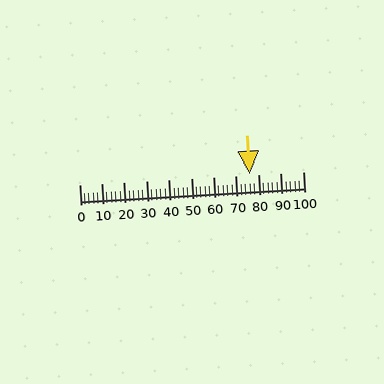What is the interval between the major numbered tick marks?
The major tick marks are spaced 10 units apart.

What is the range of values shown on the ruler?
The ruler shows values from 0 to 100.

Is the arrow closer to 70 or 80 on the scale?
The arrow is closer to 80.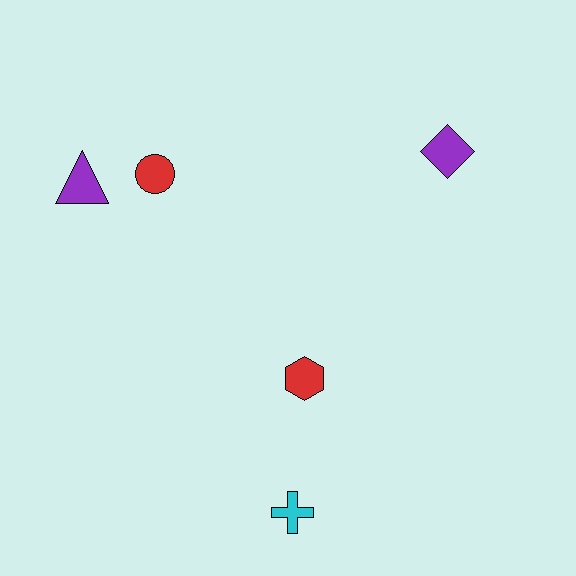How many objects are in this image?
There are 5 objects.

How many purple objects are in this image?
There are 2 purple objects.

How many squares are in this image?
There are no squares.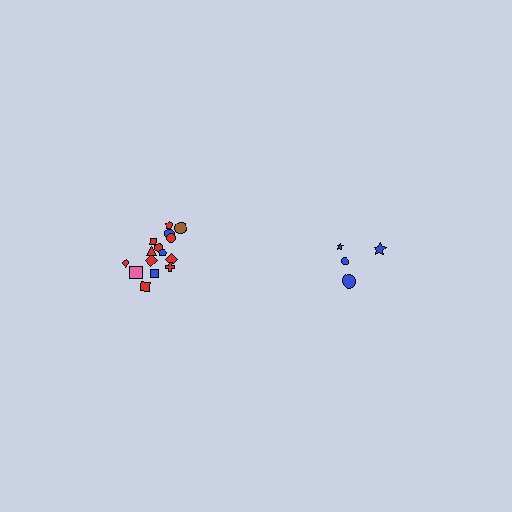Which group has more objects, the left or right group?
The left group.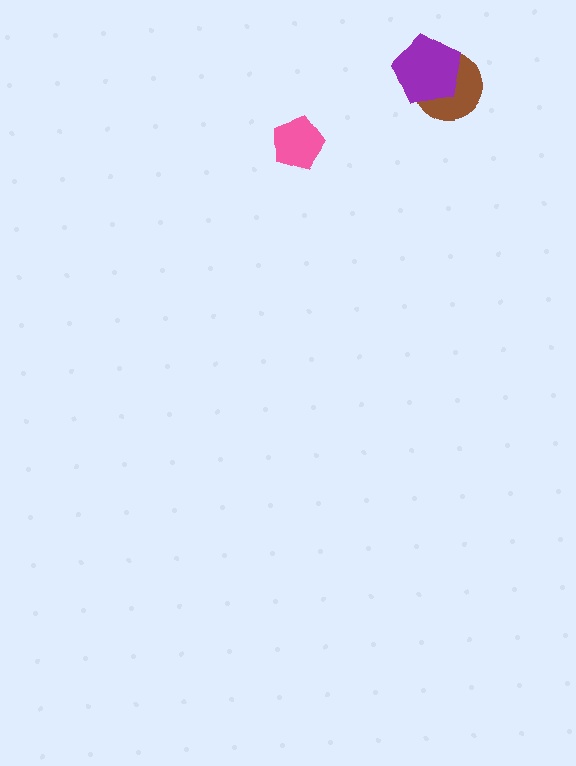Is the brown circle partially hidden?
Yes, it is partially covered by another shape.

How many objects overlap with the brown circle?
1 object overlaps with the brown circle.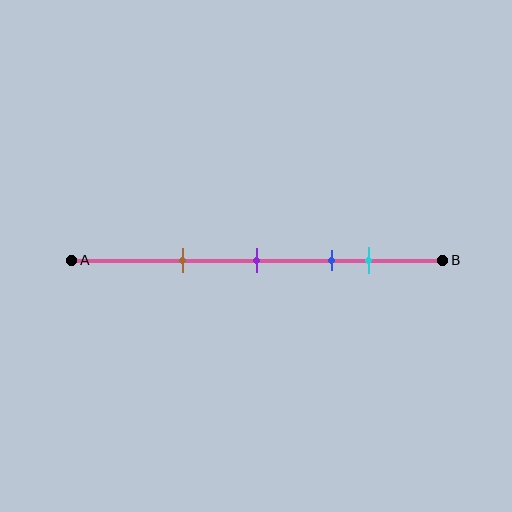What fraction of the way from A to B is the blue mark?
The blue mark is approximately 70% (0.7) of the way from A to B.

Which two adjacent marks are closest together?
The blue and cyan marks are the closest adjacent pair.